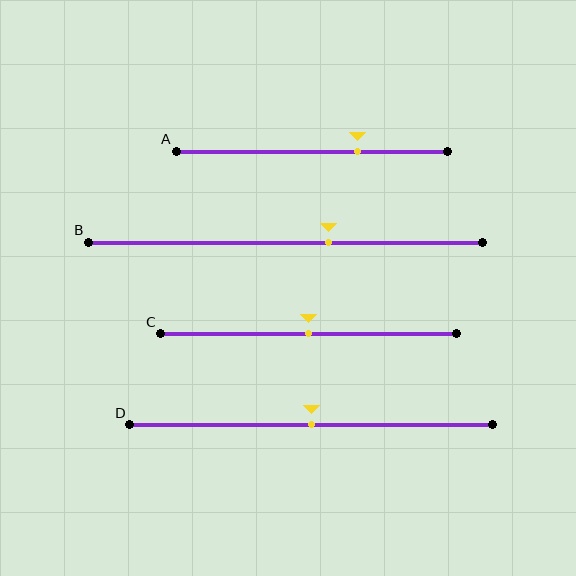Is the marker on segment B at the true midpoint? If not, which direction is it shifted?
No, the marker on segment B is shifted to the right by about 11% of the segment length.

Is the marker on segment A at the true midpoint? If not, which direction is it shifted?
No, the marker on segment A is shifted to the right by about 17% of the segment length.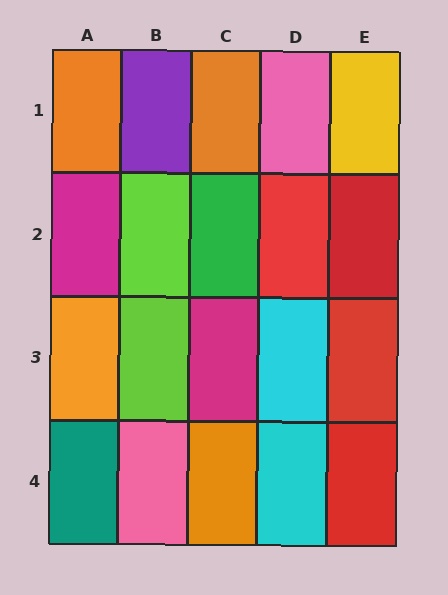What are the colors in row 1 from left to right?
Orange, purple, orange, pink, yellow.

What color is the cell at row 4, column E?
Red.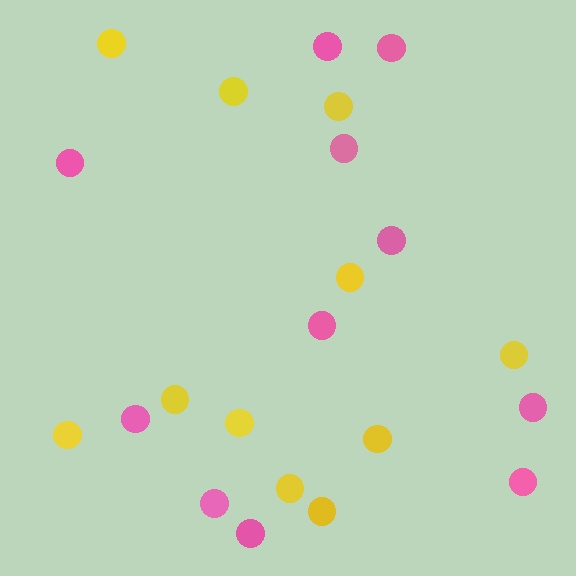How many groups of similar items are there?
There are 2 groups: one group of yellow circles (11) and one group of pink circles (11).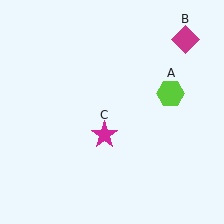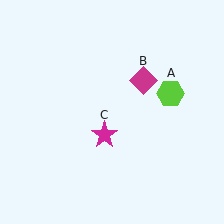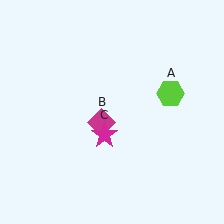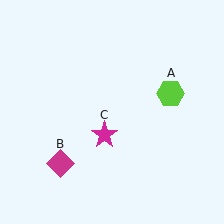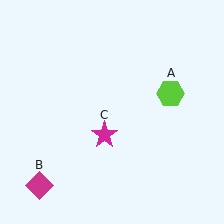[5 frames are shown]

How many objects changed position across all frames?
1 object changed position: magenta diamond (object B).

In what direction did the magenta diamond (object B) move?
The magenta diamond (object B) moved down and to the left.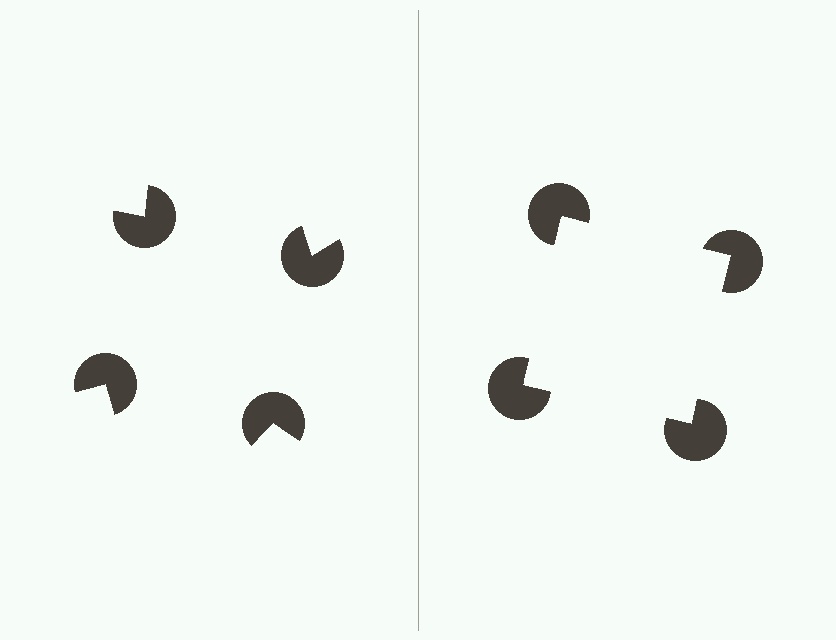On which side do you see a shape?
An illusory square appears on the right side. On the left side the wedge cuts are rotated, so no coherent shape forms.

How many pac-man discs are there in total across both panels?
8 — 4 on each side.